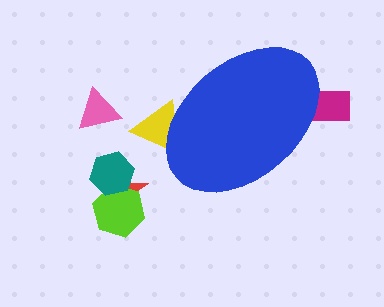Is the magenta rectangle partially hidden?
Yes, the magenta rectangle is partially hidden behind the blue ellipse.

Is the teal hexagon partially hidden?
No, the teal hexagon is fully visible.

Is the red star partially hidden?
No, the red star is fully visible.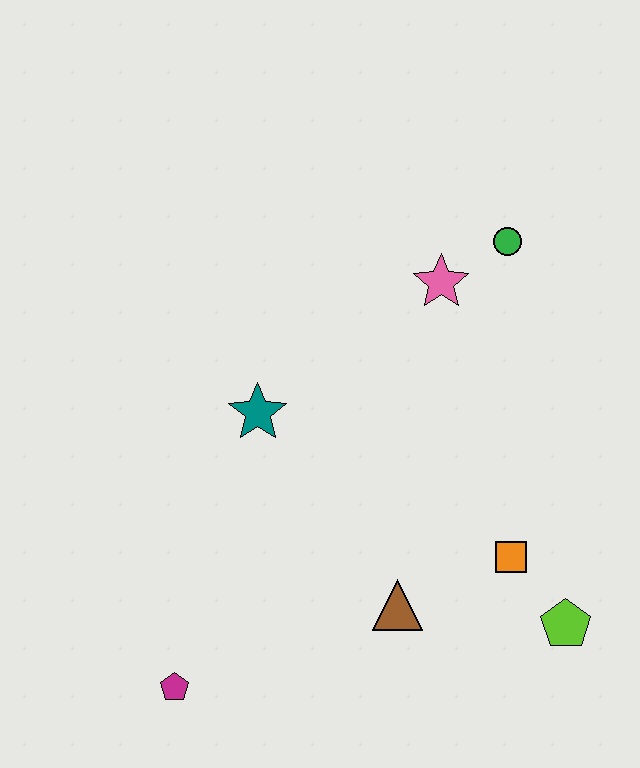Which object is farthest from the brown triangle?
The green circle is farthest from the brown triangle.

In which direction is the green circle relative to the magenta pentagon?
The green circle is above the magenta pentagon.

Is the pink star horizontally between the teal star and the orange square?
Yes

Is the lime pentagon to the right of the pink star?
Yes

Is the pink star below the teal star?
No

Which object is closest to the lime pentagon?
The orange square is closest to the lime pentagon.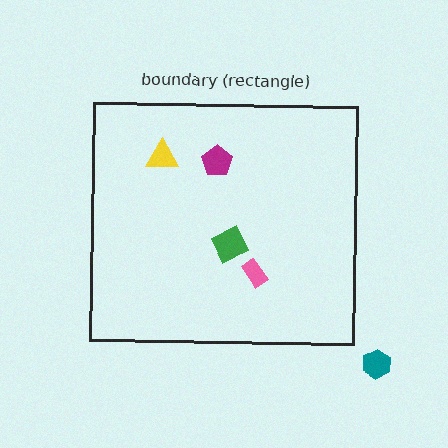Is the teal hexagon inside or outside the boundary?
Outside.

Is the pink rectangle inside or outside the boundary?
Inside.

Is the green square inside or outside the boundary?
Inside.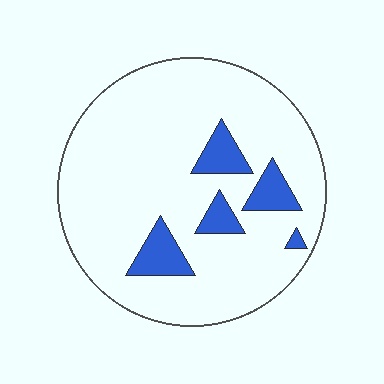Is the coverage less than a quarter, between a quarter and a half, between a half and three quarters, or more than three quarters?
Less than a quarter.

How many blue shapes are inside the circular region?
5.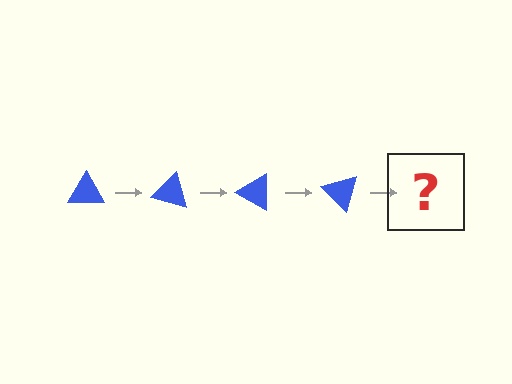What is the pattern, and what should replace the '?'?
The pattern is that the triangle rotates 15 degrees each step. The '?' should be a blue triangle rotated 60 degrees.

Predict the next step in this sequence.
The next step is a blue triangle rotated 60 degrees.